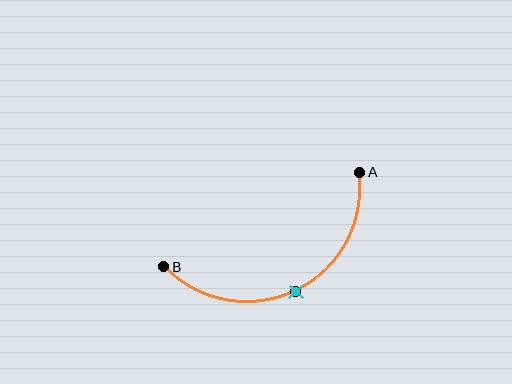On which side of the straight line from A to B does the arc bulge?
The arc bulges below the straight line connecting A and B.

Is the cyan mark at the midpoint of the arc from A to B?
Yes. The cyan mark lies on the arc at equal arc-length from both A and B — it is the arc midpoint.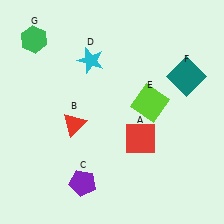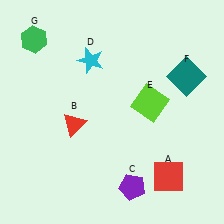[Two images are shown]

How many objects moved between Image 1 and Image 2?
2 objects moved between the two images.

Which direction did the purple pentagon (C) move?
The purple pentagon (C) moved right.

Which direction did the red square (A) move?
The red square (A) moved down.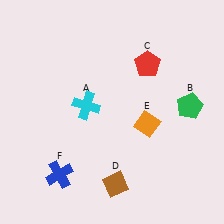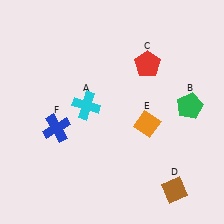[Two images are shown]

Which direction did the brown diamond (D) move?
The brown diamond (D) moved right.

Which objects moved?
The objects that moved are: the brown diamond (D), the blue cross (F).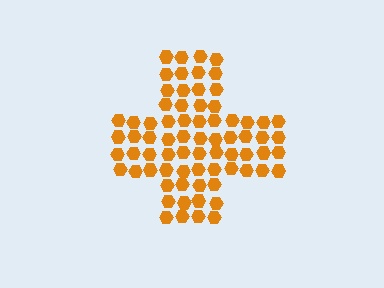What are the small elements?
The small elements are hexagons.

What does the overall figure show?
The overall figure shows a cross.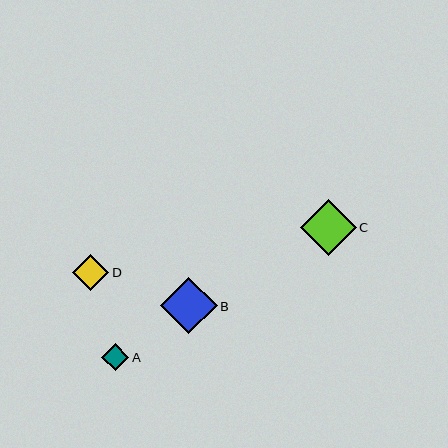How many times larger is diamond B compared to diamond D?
Diamond B is approximately 1.6 times the size of diamond D.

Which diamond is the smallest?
Diamond A is the smallest with a size of approximately 27 pixels.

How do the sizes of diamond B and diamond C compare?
Diamond B and diamond C are approximately the same size.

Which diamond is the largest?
Diamond B is the largest with a size of approximately 57 pixels.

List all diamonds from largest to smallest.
From largest to smallest: B, C, D, A.